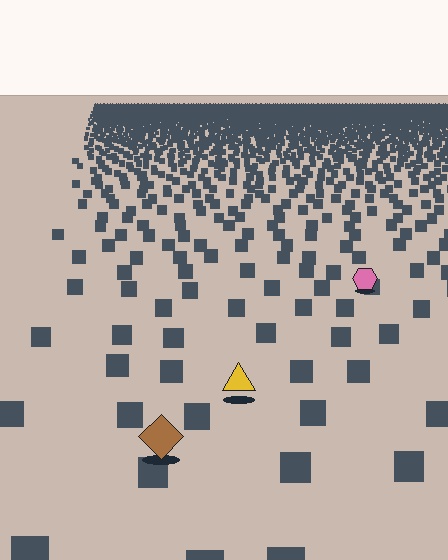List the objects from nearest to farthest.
From nearest to farthest: the brown diamond, the yellow triangle, the pink hexagon.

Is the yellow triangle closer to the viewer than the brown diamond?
No. The brown diamond is closer — you can tell from the texture gradient: the ground texture is coarser near it.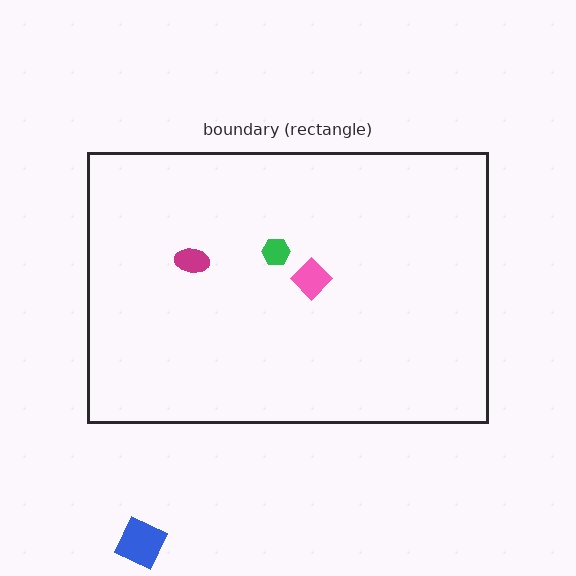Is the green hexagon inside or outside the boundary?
Inside.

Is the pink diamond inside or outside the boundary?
Inside.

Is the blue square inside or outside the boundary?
Outside.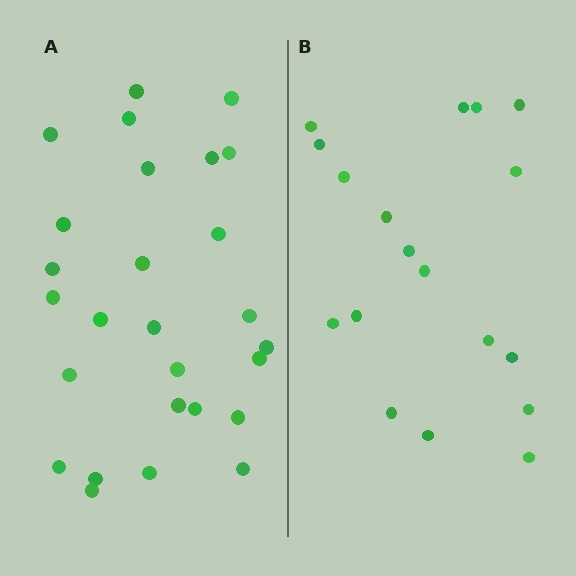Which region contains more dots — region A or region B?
Region A (the left region) has more dots.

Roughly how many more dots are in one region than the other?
Region A has roughly 8 or so more dots than region B.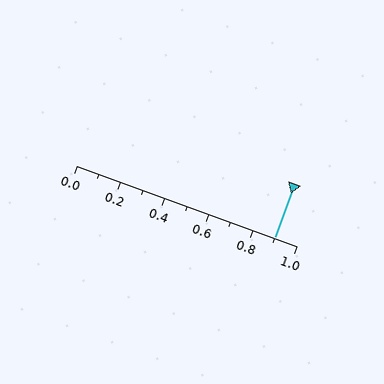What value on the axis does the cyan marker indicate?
The marker indicates approximately 0.9.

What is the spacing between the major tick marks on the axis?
The major ticks are spaced 0.2 apart.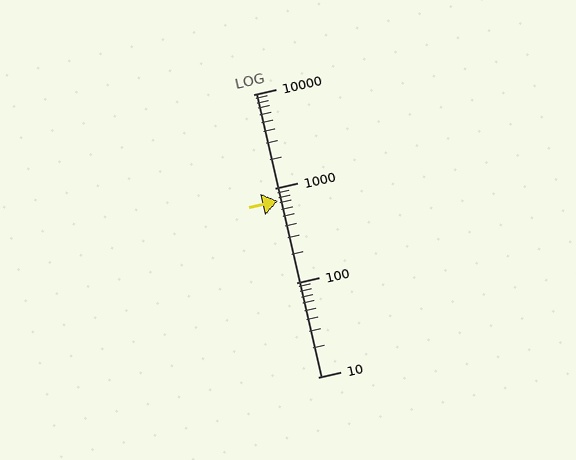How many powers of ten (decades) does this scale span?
The scale spans 3 decades, from 10 to 10000.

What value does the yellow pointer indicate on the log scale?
The pointer indicates approximately 740.